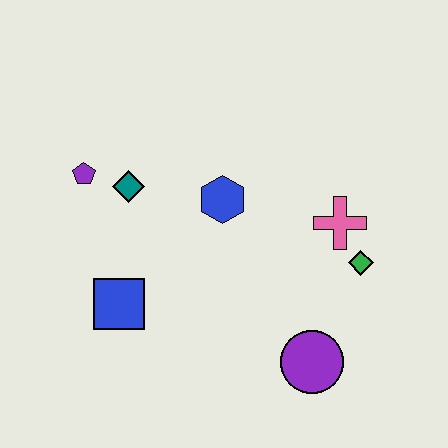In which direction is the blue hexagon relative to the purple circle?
The blue hexagon is above the purple circle.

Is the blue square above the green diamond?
No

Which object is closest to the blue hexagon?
The teal diamond is closest to the blue hexagon.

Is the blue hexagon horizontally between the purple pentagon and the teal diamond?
No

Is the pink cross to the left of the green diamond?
Yes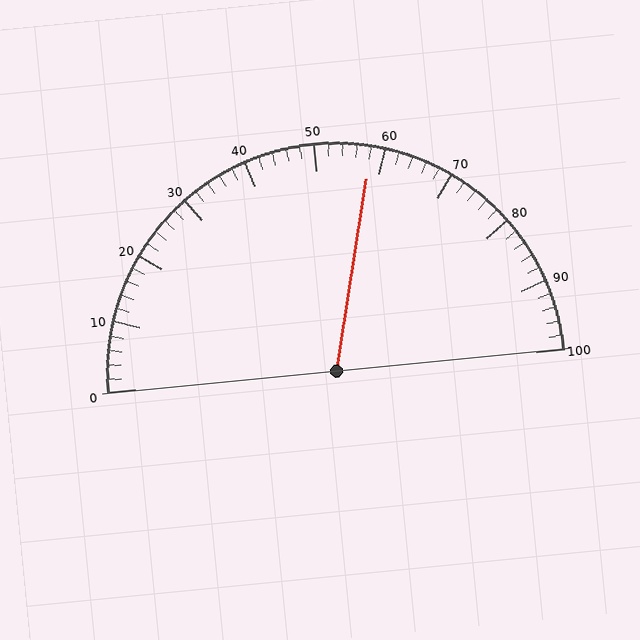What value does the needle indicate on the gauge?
The needle indicates approximately 58.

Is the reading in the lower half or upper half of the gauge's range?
The reading is in the upper half of the range (0 to 100).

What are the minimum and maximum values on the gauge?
The gauge ranges from 0 to 100.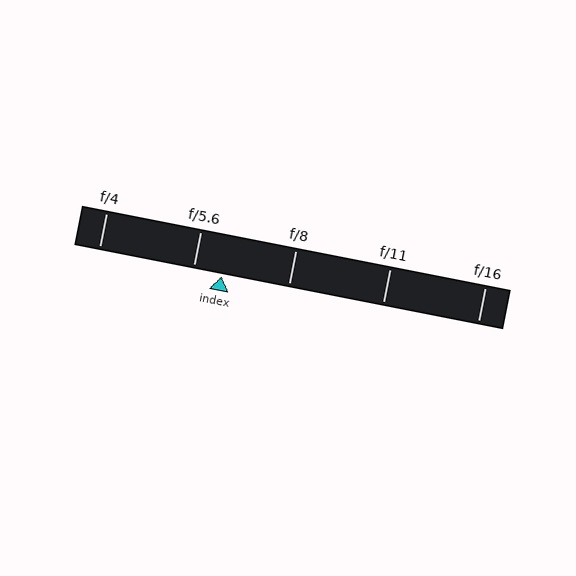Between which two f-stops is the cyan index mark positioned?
The index mark is between f/5.6 and f/8.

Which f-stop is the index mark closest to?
The index mark is closest to f/5.6.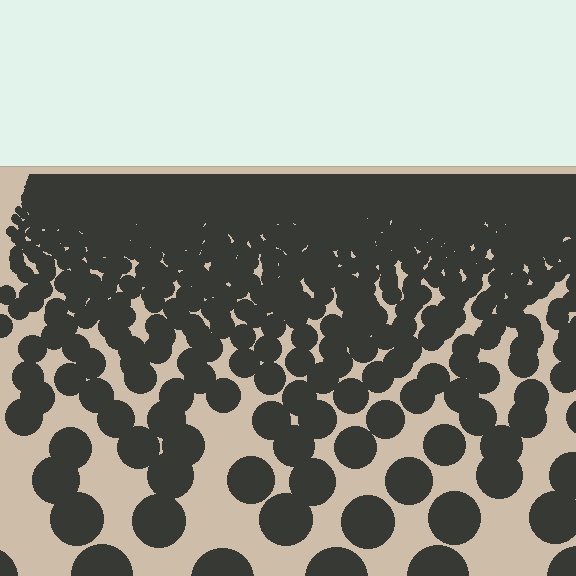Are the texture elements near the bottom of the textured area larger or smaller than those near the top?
Larger. Near the bottom, elements are closer to the viewer and appear at a bigger on-screen size.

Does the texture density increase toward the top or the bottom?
Density increases toward the top.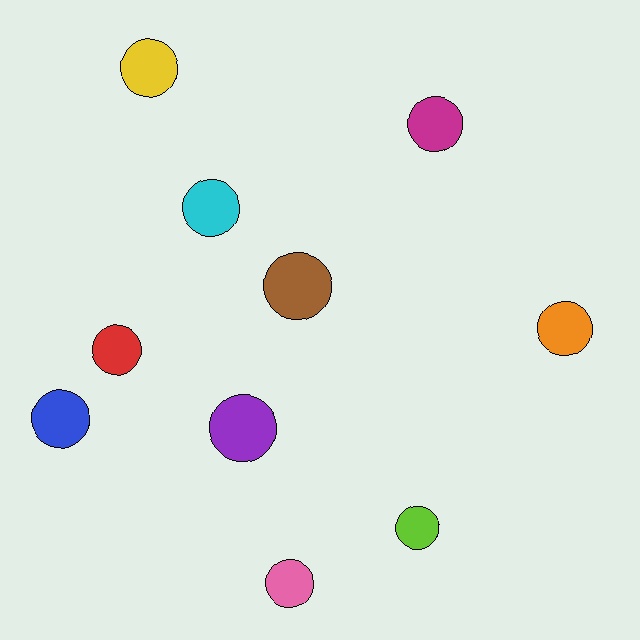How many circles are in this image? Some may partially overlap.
There are 10 circles.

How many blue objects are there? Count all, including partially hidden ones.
There is 1 blue object.